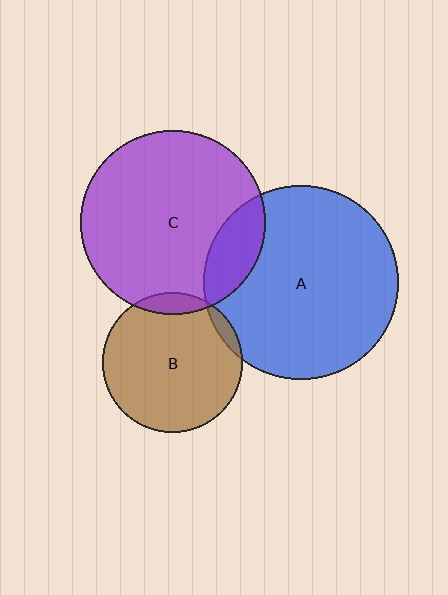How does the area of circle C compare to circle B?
Approximately 1.7 times.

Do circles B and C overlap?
Yes.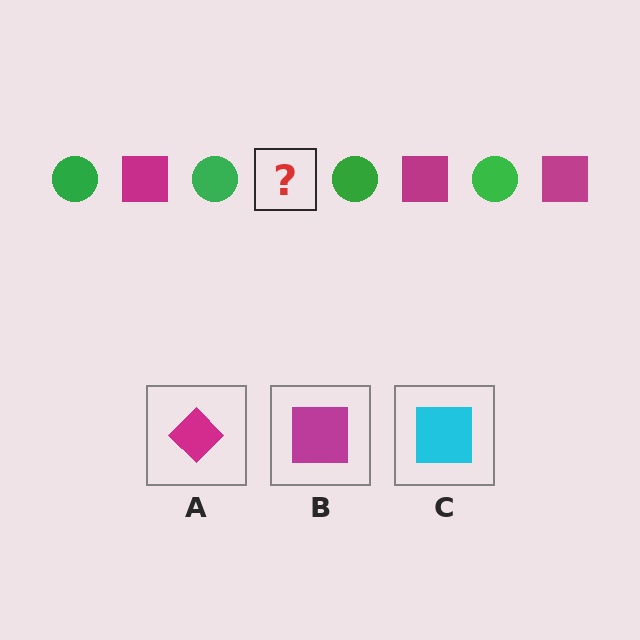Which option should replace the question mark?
Option B.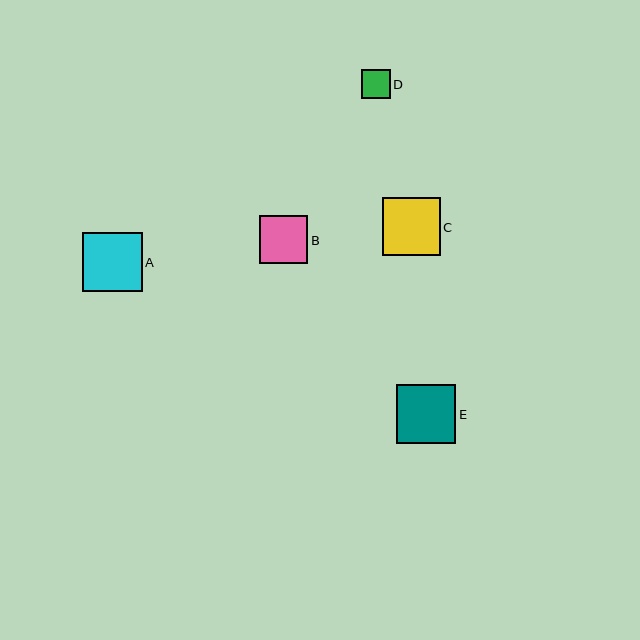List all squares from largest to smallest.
From largest to smallest: E, A, C, B, D.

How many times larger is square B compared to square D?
Square B is approximately 1.7 times the size of square D.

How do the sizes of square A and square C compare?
Square A and square C are approximately the same size.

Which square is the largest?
Square E is the largest with a size of approximately 60 pixels.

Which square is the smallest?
Square D is the smallest with a size of approximately 29 pixels.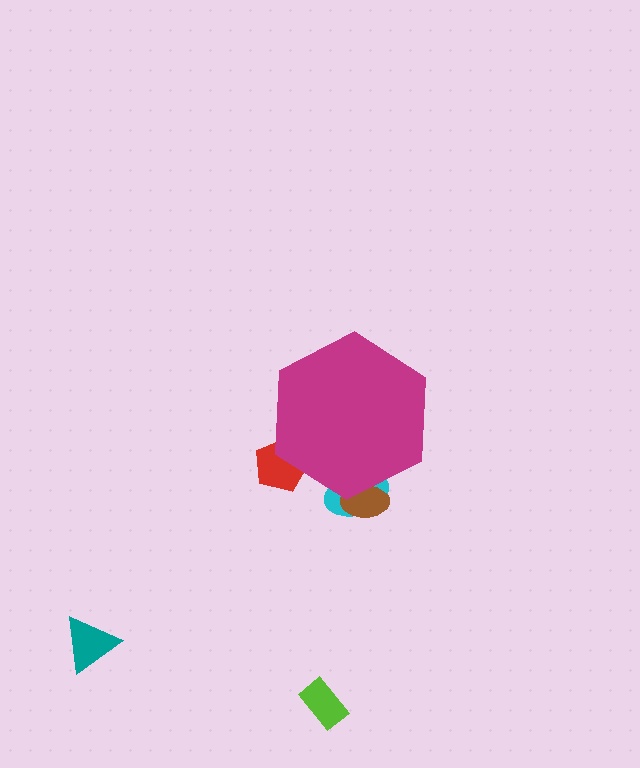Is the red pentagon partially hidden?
Yes, the red pentagon is partially hidden behind the magenta hexagon.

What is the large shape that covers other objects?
A magenta hexagon.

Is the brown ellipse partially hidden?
Yes, the brown ellipse is partially hidden behind the magenta hexagon.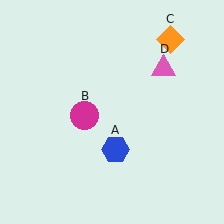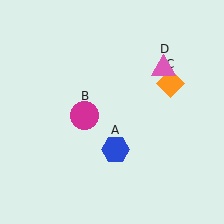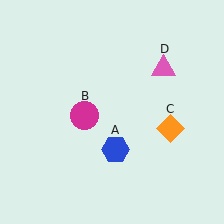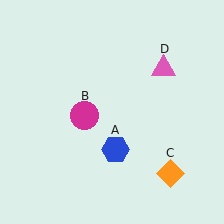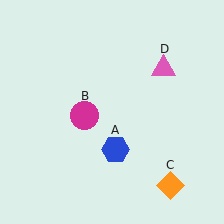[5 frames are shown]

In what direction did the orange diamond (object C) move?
The orange diamond (object C) moved down.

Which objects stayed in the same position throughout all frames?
Blue hexagon (object A) and magenta circle (object B) and pink triangle (object D) remained stationary.